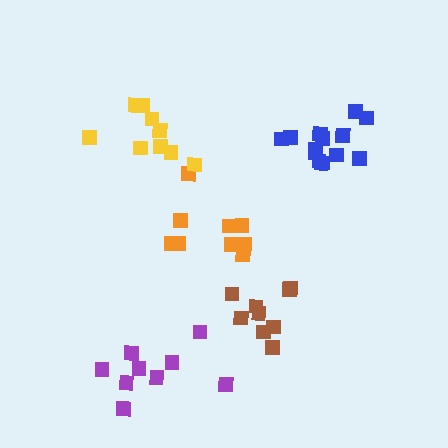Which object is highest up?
The yellow cluster is topmost.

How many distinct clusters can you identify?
There are 5 distinct clusters.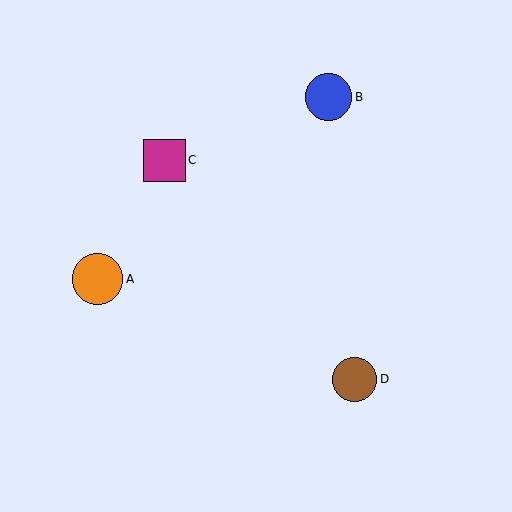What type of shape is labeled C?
Shape C is a magenta square.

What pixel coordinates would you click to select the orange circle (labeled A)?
Click at (98, 279) to select the orange circle A.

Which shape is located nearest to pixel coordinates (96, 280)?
The orange circle (labeled A) at (98, 279) is nearest to that location.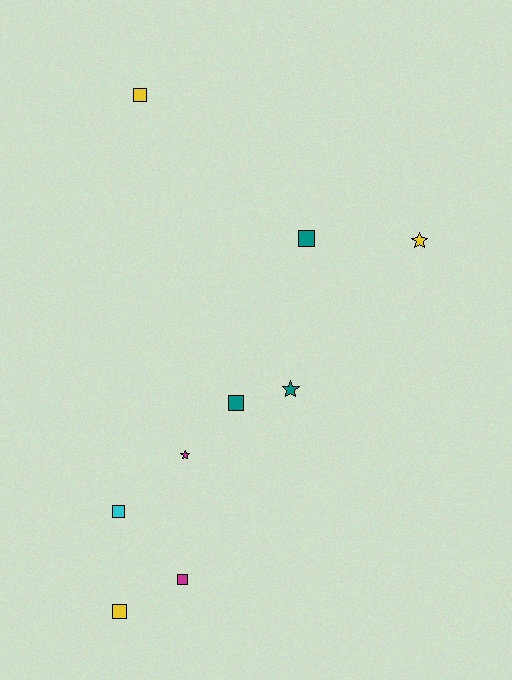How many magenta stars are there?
There is 1 magenta star.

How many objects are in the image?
There are 9 objects.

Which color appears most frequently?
Teal, with 3 objects.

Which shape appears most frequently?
Square, with 6 objects.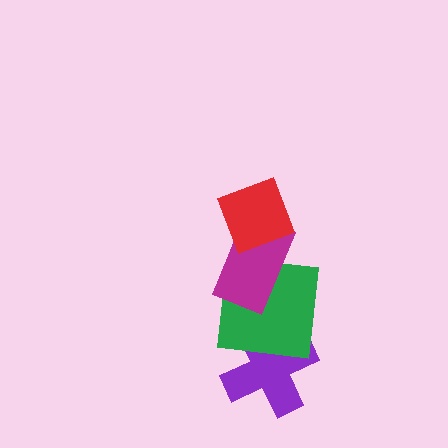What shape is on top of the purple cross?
The green square is on top of the purple cross.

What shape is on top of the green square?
The magenta rectangle is on top of the green square.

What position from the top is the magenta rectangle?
The magenta rectangle is 2nd from the top.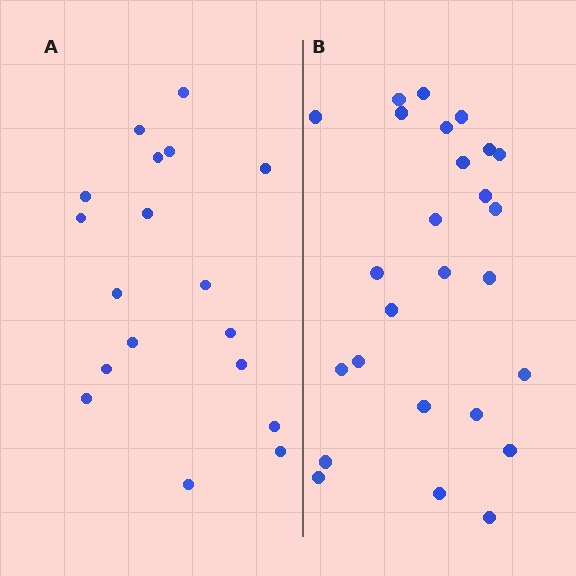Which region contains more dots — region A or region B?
Region B (the right region) has more dots.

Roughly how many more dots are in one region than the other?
Region B has roughly 8 or so more dots than region A.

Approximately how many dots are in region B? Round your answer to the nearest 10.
About 30 dots. (The exact count is 26, which rounds to 30.)